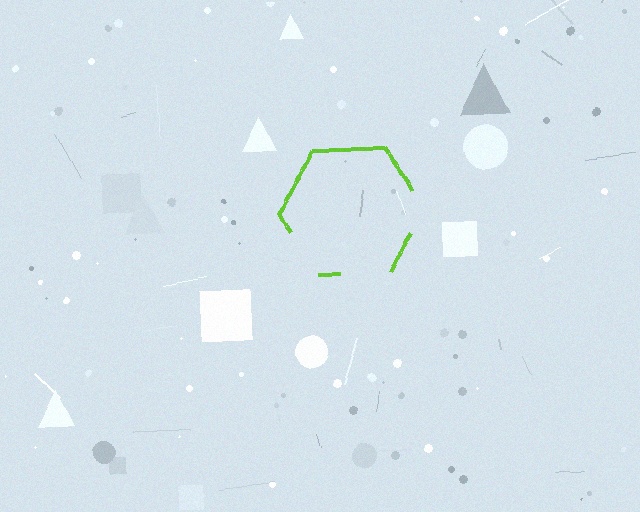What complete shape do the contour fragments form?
The contour fragments form a hexagon.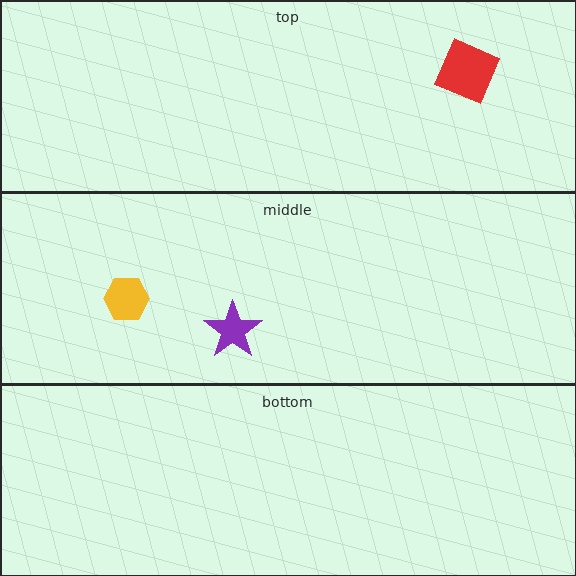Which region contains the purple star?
The middle region.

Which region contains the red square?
The top region.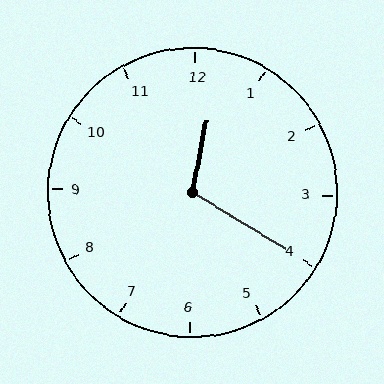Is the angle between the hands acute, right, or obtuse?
It is obtuse.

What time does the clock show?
12:20.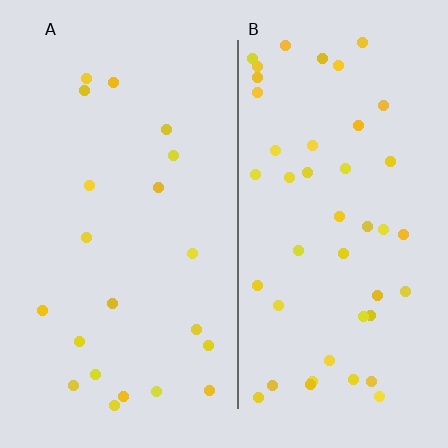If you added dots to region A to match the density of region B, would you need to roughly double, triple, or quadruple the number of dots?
Approximately double.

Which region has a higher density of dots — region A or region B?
B (the right).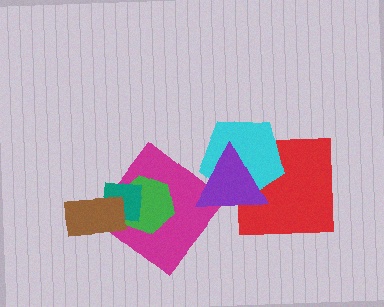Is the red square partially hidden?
Yes, it is partially covered by another shape.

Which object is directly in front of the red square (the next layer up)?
The cyan pentagon is directly in front of the red square.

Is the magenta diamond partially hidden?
Yes, it is partially covered by another shape.